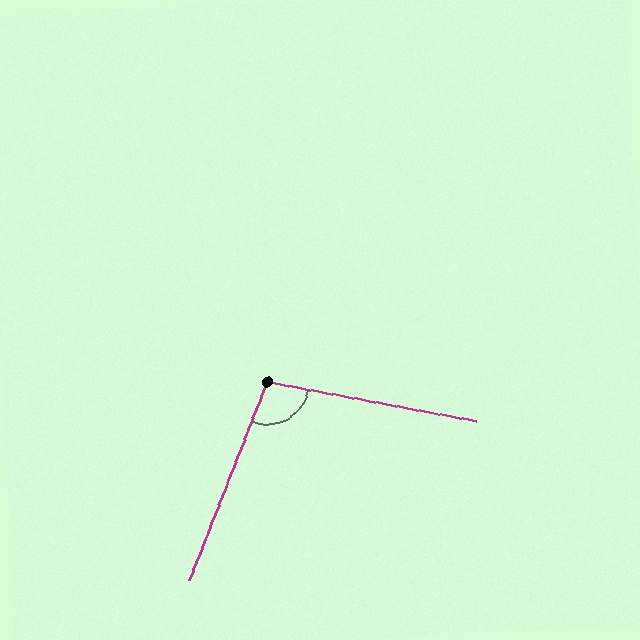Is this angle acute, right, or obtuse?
It is obtuse.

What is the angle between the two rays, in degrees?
Approximately 101 degrees.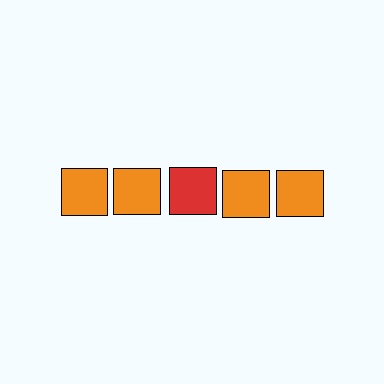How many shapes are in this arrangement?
There are 5 shapes arranged in a grid pattern.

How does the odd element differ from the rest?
It has a different color: red instead of orange.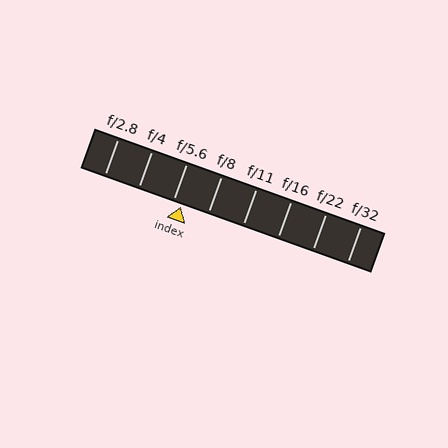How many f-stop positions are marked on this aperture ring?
There are 8 f-stop positions marked.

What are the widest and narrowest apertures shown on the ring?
The widest aperture shown is f/2.8 and the narrowest is f/32.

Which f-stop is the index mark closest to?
The index mark is closest to f/5.6.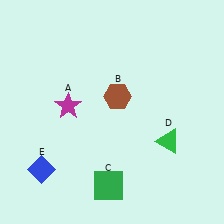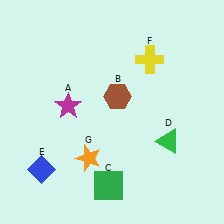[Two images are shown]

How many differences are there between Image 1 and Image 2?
There are 2 differences between the two images.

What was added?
A yellow cross (F), an orange star (G) were added in Image 2.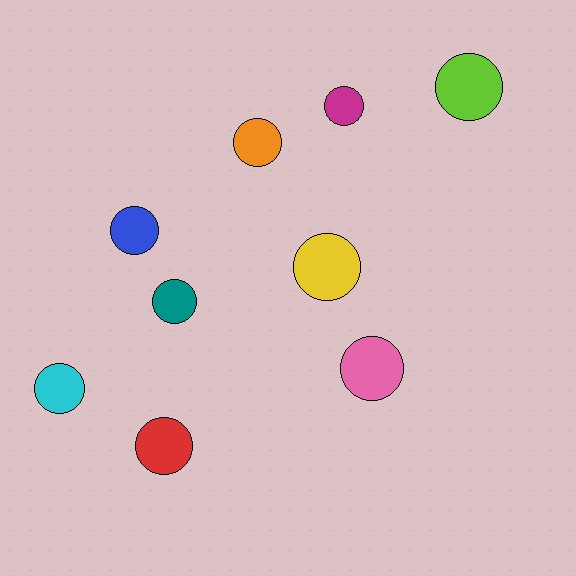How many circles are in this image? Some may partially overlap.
There are 9 circles.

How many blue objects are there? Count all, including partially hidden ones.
There is 1 blue object.